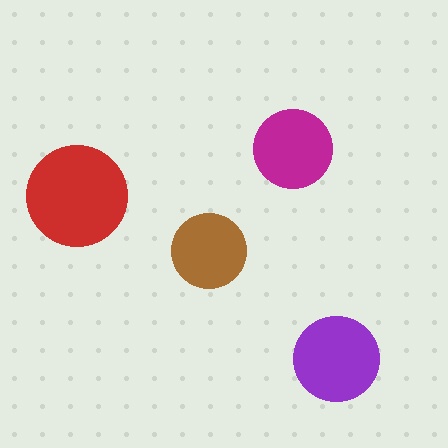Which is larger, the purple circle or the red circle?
The red one.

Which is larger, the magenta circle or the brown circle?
The magenta one.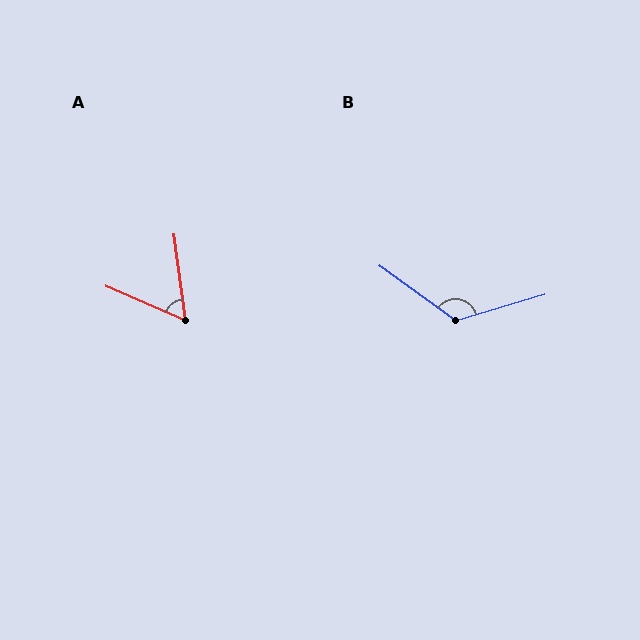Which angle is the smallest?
A, at approximately 59 degrees.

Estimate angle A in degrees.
Approximately 59 degrees.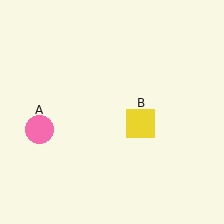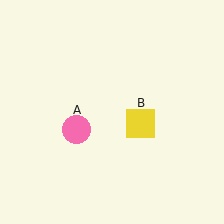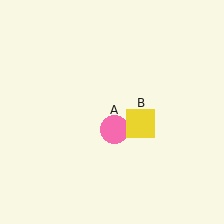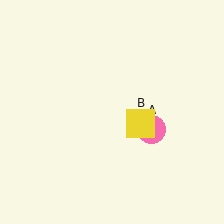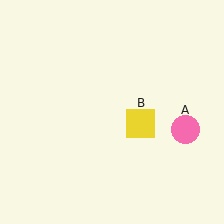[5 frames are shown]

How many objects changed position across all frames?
1 object changed position: pink circle (object A).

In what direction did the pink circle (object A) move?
The pink circle (object A) moved right.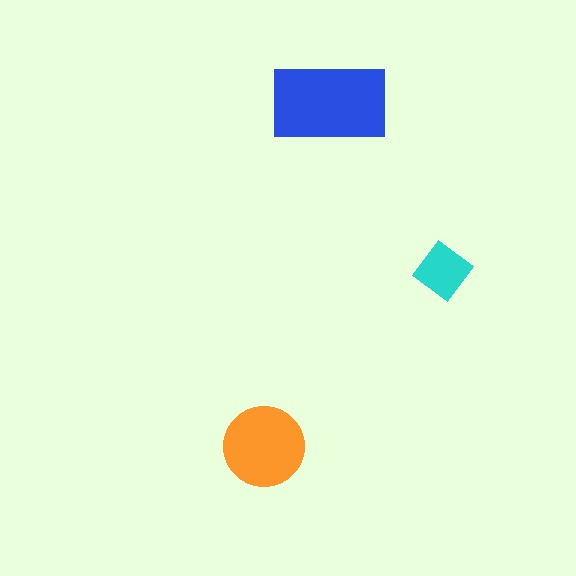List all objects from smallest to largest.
The cyan diamond, the orange circle, the blue rectangle.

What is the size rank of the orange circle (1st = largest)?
2nd.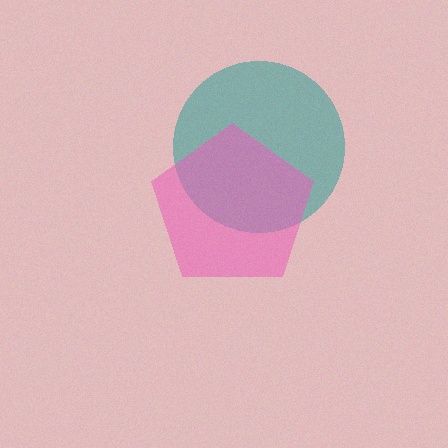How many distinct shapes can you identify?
There are 2 distinct shapes: a teal circle, a pink pentagon.